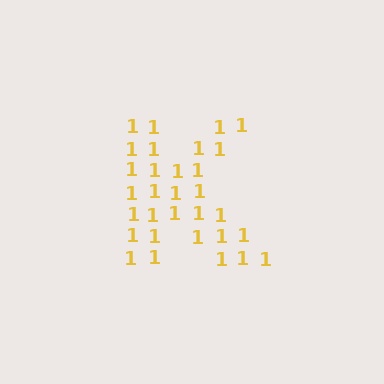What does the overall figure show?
The overall figure shows the letter K.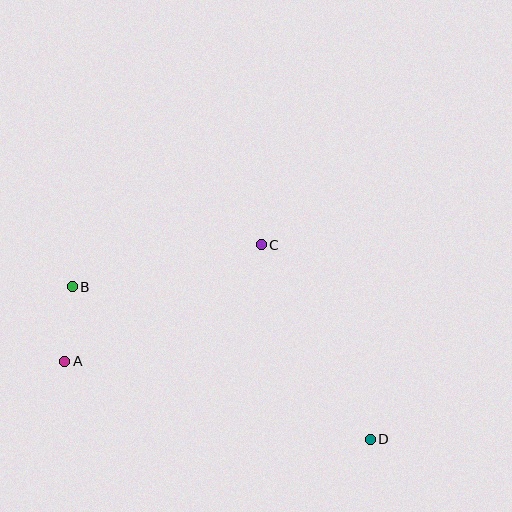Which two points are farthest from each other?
Points B and D are farthest from each other.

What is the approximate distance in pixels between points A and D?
The distance between A and D is approximately 315 pixels.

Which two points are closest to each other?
Points A and B are closest to each other.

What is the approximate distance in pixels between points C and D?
The distance between C and D is approximately 223 pixels.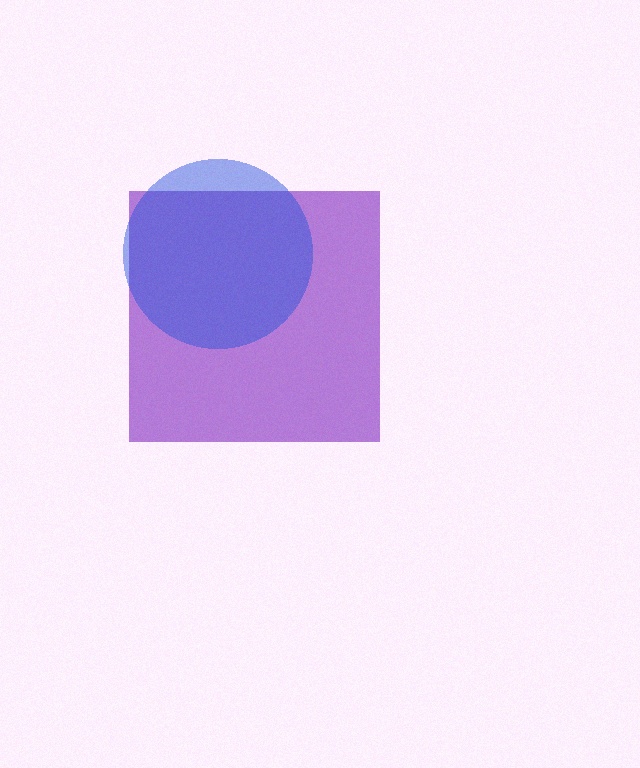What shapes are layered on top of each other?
The layered shapes are: a purple square, a blue circle.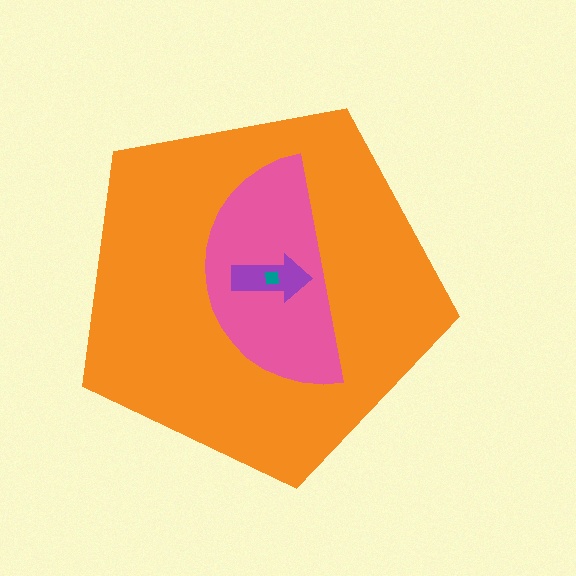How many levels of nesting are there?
4.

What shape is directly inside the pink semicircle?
The purple arrow.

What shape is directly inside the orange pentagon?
The pink semicircle.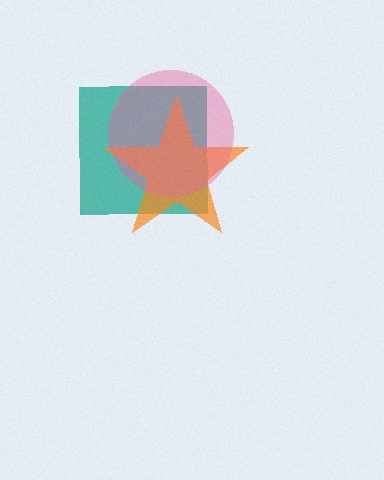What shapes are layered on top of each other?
The layered shapes are: a teal square, an orange star, a pink circle.